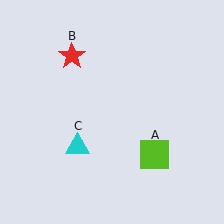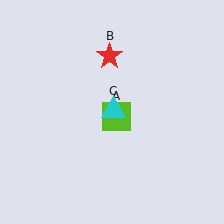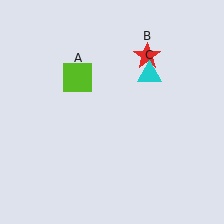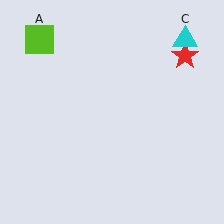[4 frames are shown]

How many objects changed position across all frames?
3 objects changed position: lime square (object A), red star (object B), cyan triangle (object C).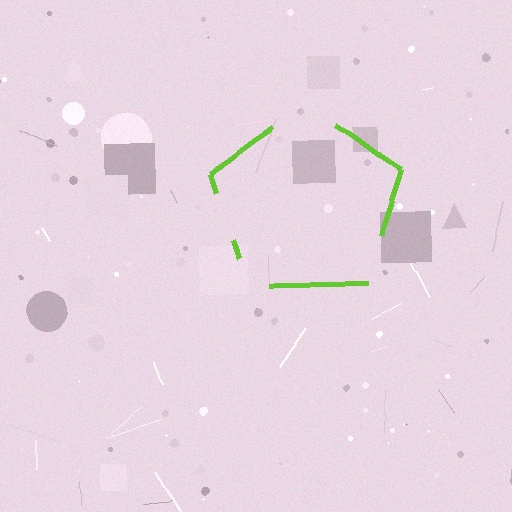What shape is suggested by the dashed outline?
The dashed outline suggests a pentagon.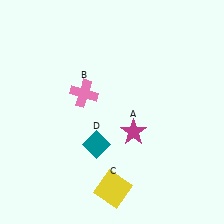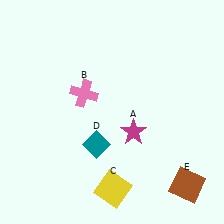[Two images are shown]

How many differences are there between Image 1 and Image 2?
There is 1 difference between the two images.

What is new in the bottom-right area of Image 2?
A brown square (E) was added in the bottom-right area of Image 2.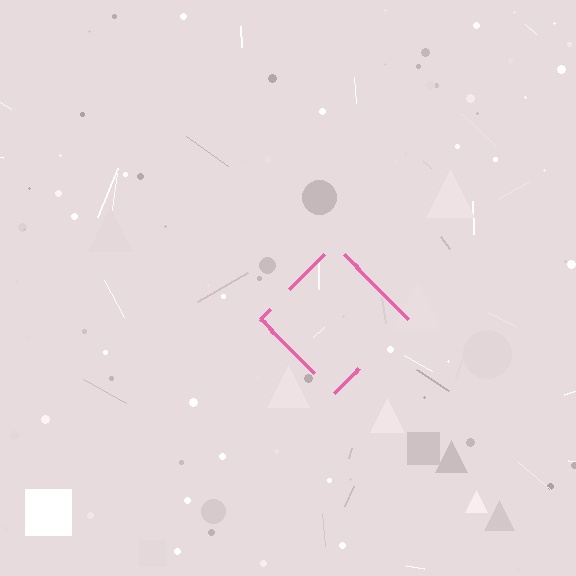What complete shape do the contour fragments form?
The contour fragments form a diamond.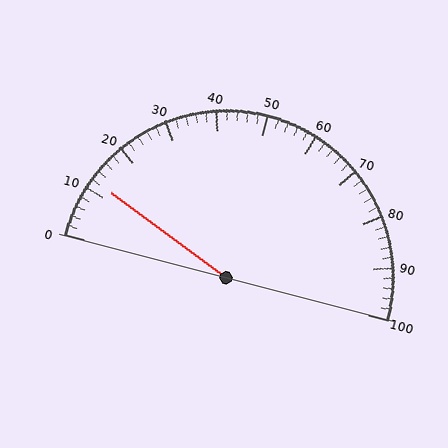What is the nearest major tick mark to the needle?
The nearest major tick mark is 10.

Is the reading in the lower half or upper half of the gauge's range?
The reading is in the lower half of the range (0 to 100).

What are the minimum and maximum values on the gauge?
The gauge ranges from 0 to 100.